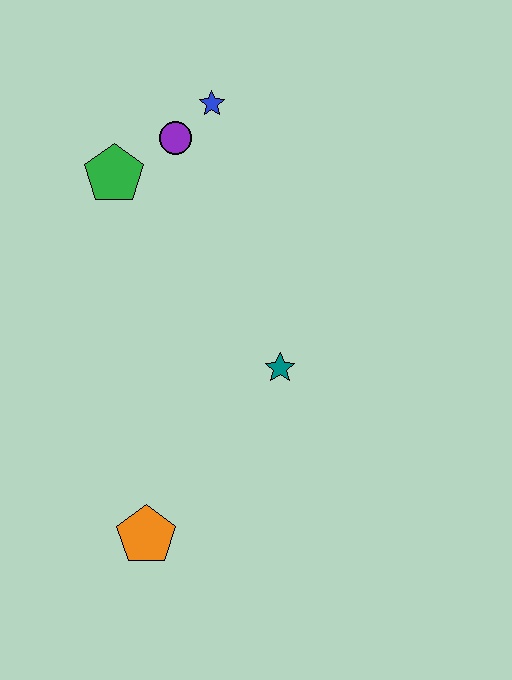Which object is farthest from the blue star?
The orange pentagon is farthest from the blue star.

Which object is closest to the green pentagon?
The purple circle is closest to the green pentagon.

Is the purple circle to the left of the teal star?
Yes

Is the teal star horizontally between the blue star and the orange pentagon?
No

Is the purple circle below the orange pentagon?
No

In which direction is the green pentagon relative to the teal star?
The green pentagon is above the teal star.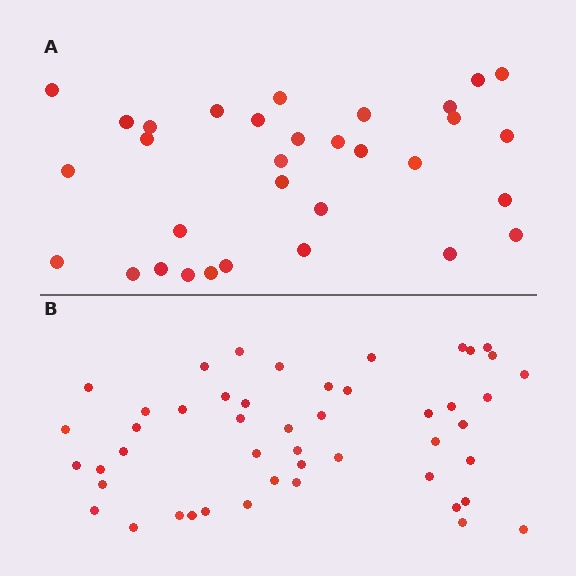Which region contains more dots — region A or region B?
Region B (the bottom region) has more dots.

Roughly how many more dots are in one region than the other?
Region B has approximately 15 more dots than region A.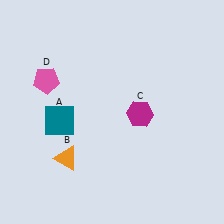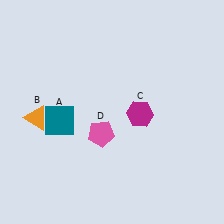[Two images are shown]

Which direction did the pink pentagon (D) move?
The pink pentagon (D) moved right.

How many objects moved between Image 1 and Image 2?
2 objects moved between the two images.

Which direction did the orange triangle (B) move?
The orange triangle (B) moved up.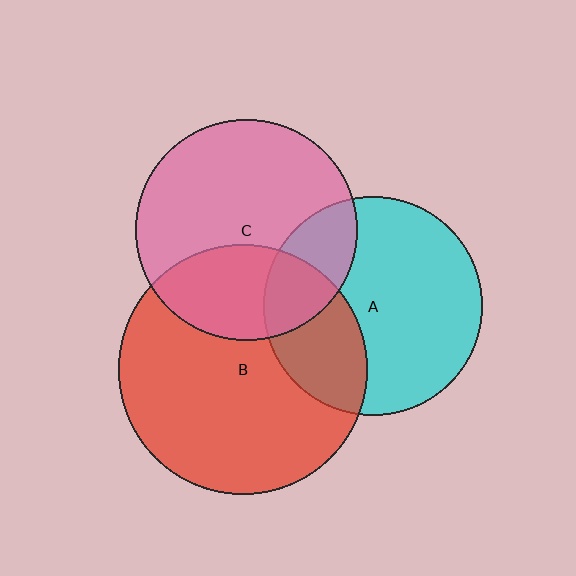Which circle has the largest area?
Circle B (red).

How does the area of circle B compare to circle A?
Approximately 1.3 times.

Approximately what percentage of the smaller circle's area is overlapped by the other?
Approximately 30%.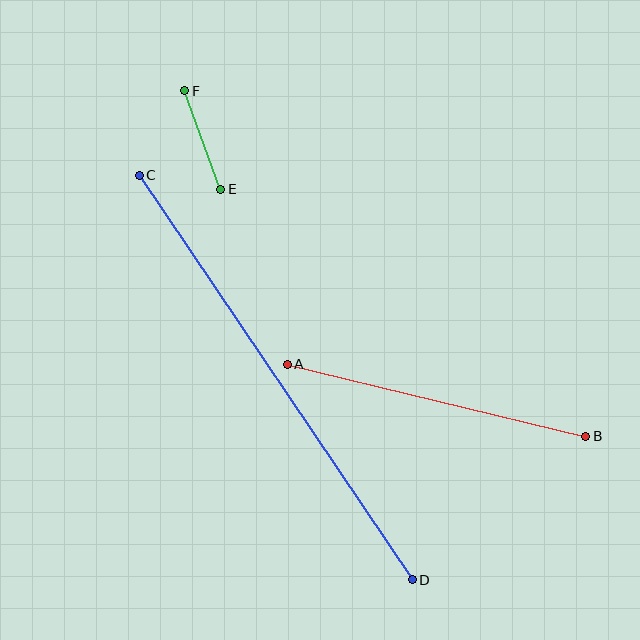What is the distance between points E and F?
The distance is approximately 105 pixels.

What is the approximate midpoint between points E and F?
The midpoint is at approximately (203, 140) pixels.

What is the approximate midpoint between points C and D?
The midpoint is at approximately (276, 378) pixels.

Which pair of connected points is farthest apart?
Points C and D are farthest apart.